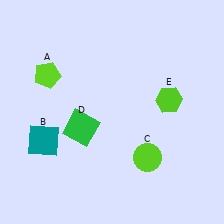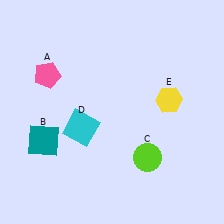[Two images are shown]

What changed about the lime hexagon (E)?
In Image 1, E is lime. In Image 2, it changed to yellow.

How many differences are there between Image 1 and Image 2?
There are 3 differences between the two images.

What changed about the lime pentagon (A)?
In Image 1, A is lime. In Image 2, it changed to pink.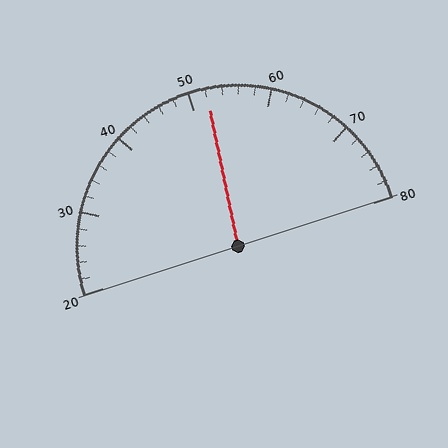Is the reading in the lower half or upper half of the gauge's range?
The reading is in the upper half of the range (20 to 80).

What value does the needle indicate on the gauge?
The needle indicates approximately 52.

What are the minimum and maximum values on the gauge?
The gauge ranges from 20 to 80.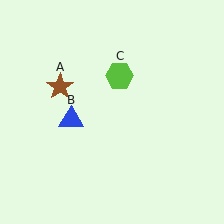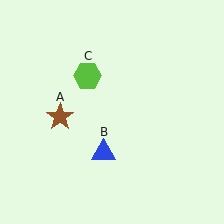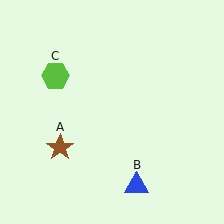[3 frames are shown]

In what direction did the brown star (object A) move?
The brown star (object A) moved down.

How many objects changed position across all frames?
3 objects changed position: brown star (object A), blue triangle (object B), lime hexagon (object C).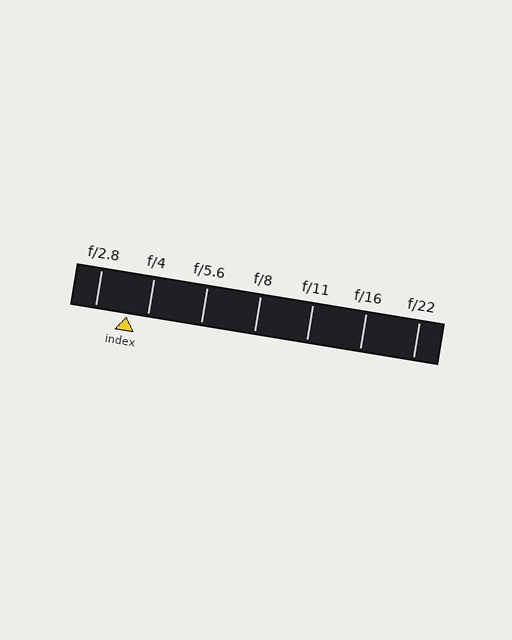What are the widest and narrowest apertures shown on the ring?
The widest aperture shown is f/2.8 and the narrowest is f/22.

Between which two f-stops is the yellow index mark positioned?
The index mark is between f/2.8 and f/4.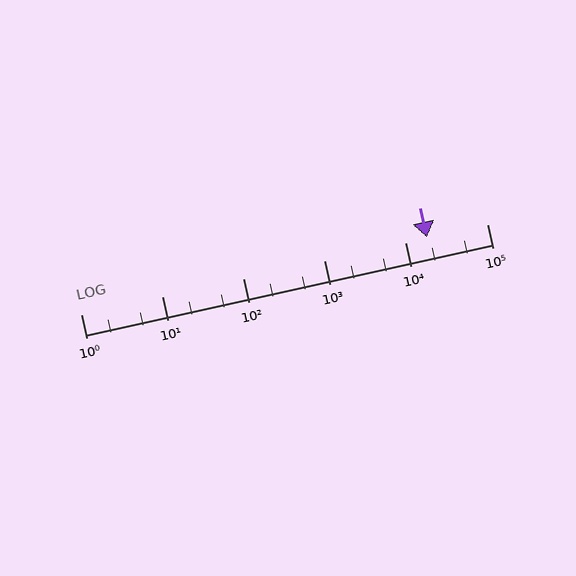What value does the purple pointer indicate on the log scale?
The pointer indicates approximately 18000.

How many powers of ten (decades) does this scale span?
The scale spans 5 decades, from 1 to 100000.